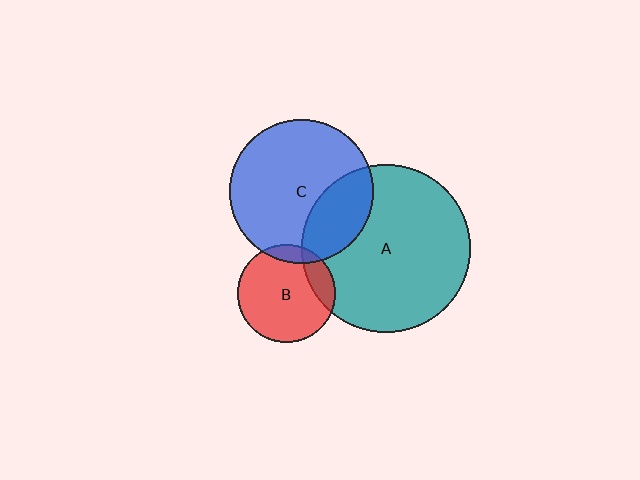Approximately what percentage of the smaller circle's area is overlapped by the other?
Approximately 15%.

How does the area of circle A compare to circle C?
Approximately 1.4 times.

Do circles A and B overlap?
Yes.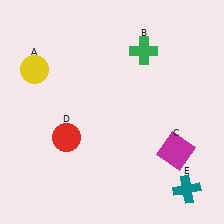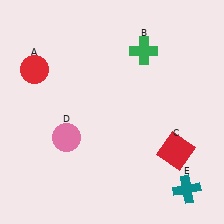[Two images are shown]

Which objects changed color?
A changed from yellow to red. C changed from magenta to red. D changed from red to pink.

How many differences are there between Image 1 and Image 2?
There are 3 differences between the two images.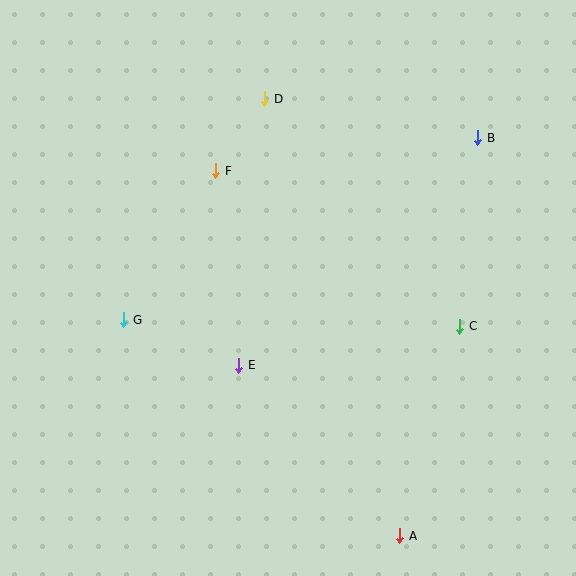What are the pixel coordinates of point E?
Point E is at (239, 365).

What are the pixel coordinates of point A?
Point A is at (400, 536).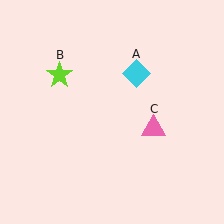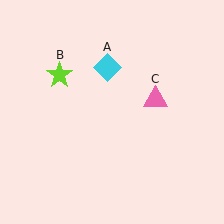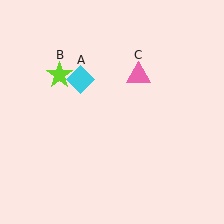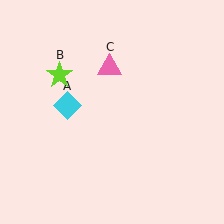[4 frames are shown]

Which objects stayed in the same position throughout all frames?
Lime star (object B) remained stationary.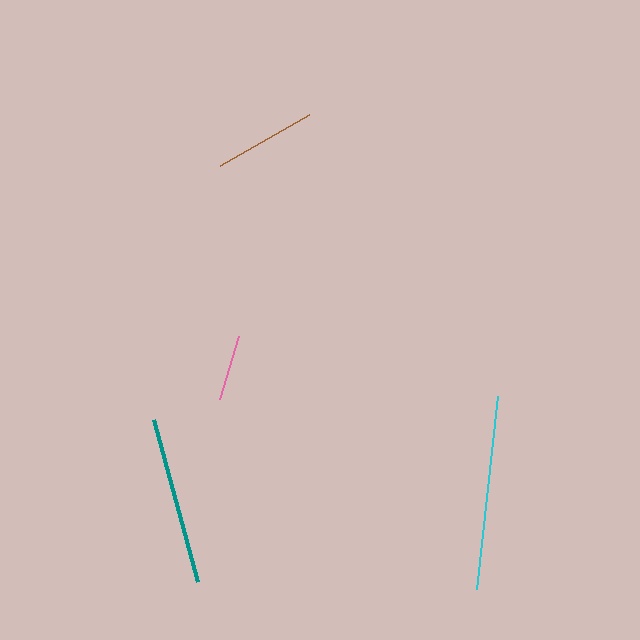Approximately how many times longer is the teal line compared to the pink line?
The teal line is approximately 2.5 times the length of the pink line.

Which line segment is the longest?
The cyan line is the longest at approximately 194 pixels.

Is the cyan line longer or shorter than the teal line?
The cyan line is longer than the teal line.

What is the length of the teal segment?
The teal segment is approximately 168 pixels long.